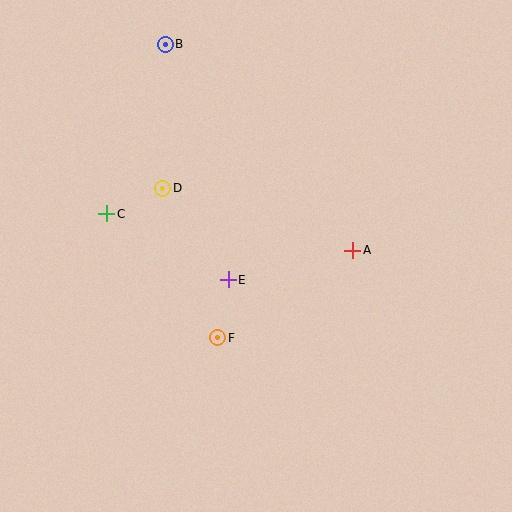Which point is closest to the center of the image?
Point E at (228, 280) is closest to the center.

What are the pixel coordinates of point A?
Point A is at (353, 250).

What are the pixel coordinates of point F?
Point F is at (218, 338).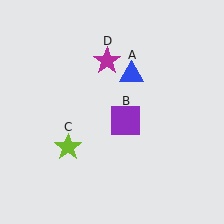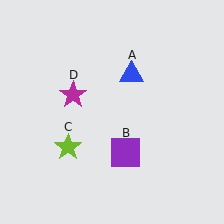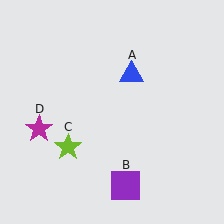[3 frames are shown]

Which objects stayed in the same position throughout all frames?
Blue triangle (object A) and lime star (object C) remained stationary.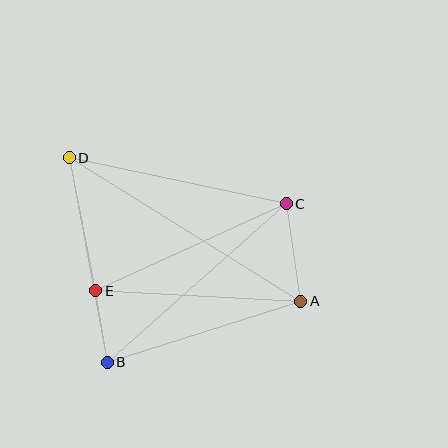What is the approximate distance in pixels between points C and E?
The distance between C and E is approximately 210 pixels.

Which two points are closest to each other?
Points B and E are closest to each other.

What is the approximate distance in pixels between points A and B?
The distance between A and B is approximately 203 pixels.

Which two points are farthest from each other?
Points A and D are farthest from each other.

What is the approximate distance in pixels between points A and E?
The distance between A and E is approximately 205 pixels.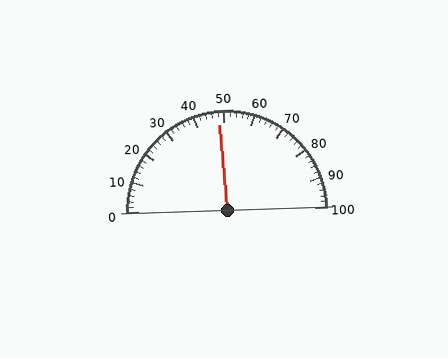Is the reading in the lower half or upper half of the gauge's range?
The reading is in the lower half of the range (0 to 100).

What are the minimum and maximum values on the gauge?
The gauge ranges from 0 to 100.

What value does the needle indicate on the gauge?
The needle indicates approximately 48.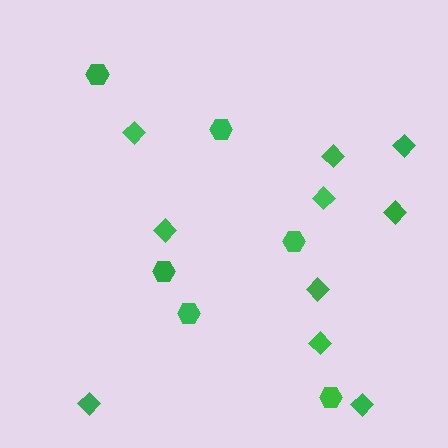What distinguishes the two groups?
There are 2 groups: one group of diamonds (10) and one group of hexagons (6).